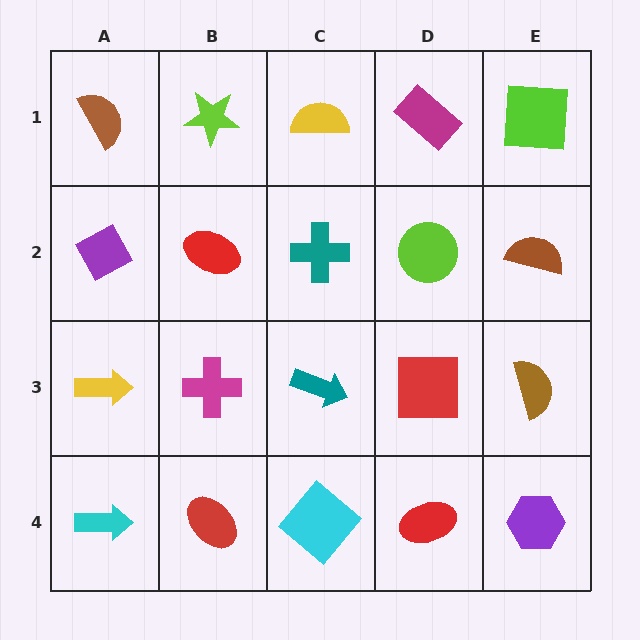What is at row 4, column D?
A red ellipse.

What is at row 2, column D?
A lime circle.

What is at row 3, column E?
A brown semicircle.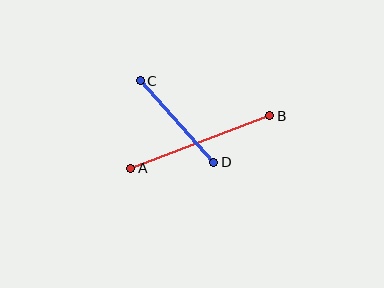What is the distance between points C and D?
The distance is approximately 110 pixels.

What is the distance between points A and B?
The distance is approximately 149 pixels.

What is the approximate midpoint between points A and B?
The midpoint is at approximately (200, 142) pixels.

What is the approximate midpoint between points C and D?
The midpoint is at approximately (177, 121) pixels.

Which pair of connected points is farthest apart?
Points A and B are farthest apart.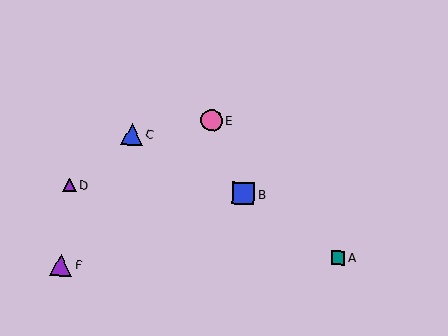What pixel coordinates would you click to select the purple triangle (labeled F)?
Click at (61, 265) to select the purple triangle F.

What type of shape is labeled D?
Shape D is a purple triangle.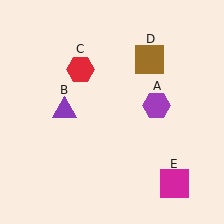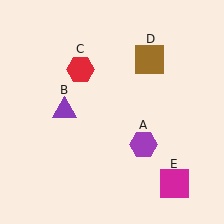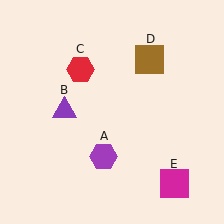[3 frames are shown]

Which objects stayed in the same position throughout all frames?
Purple triangle (object B) and red hexagon (object C) and brown square (object D) and magenta square (object E) remained stationary.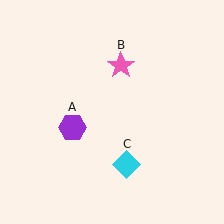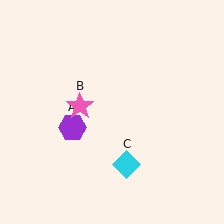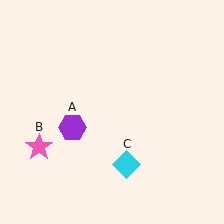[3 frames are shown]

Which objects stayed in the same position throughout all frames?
Purple hexagon (object A) and cyan diamond (object C) remained stationary.